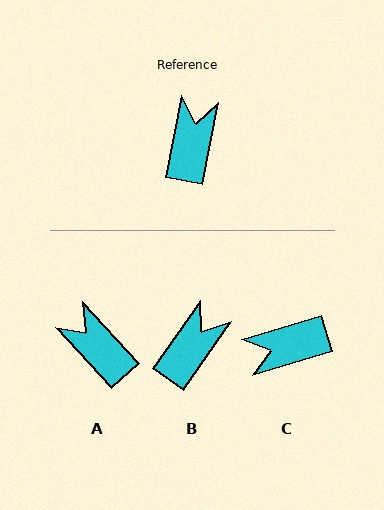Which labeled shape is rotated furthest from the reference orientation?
C, about 118 degrees away.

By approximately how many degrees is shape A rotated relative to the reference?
Approximately 54 degrees counter-clockwise.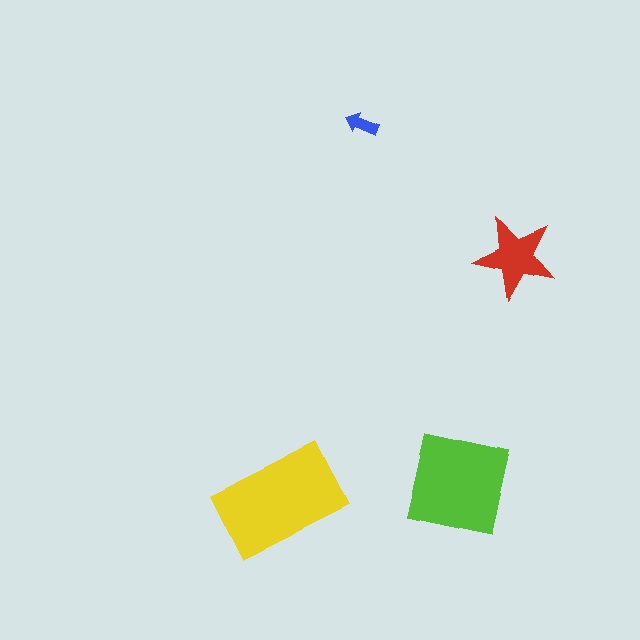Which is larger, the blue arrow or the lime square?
The lime square.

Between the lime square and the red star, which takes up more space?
The lime square.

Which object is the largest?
The yellow rectangle.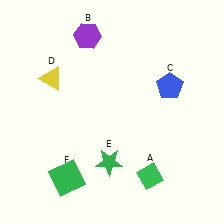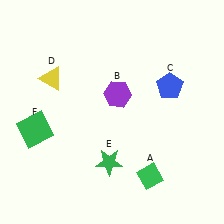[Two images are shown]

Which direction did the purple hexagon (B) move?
The purple hexagon (B) moved down.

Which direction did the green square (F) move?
The green square (F) moved up.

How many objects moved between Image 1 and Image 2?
2 objects moved between the two images.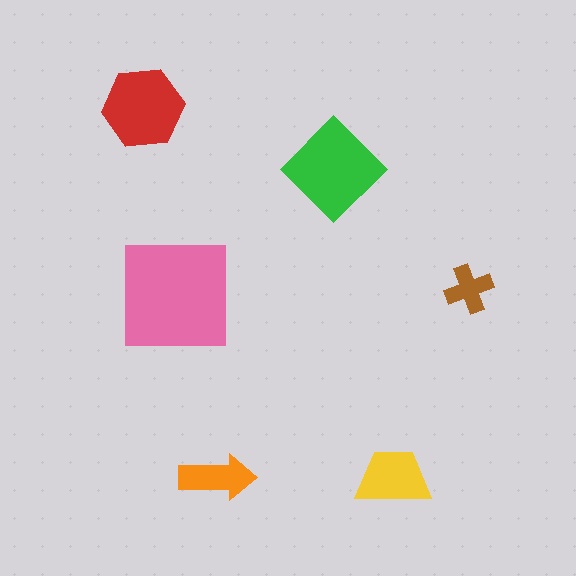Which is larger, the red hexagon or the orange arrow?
The red hexagon.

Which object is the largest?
The pink square.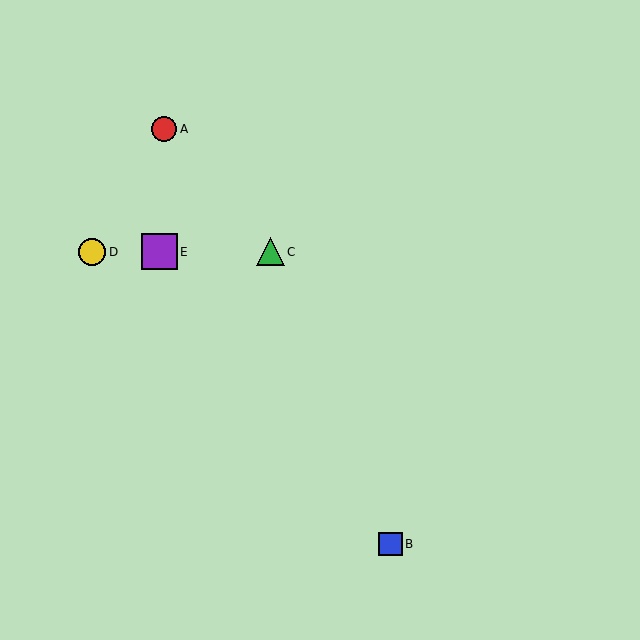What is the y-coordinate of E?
Object E is at y≈252.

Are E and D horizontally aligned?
Yes, both are at y≈252.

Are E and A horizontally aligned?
No, E is at y≈252 and A is at y≈129.